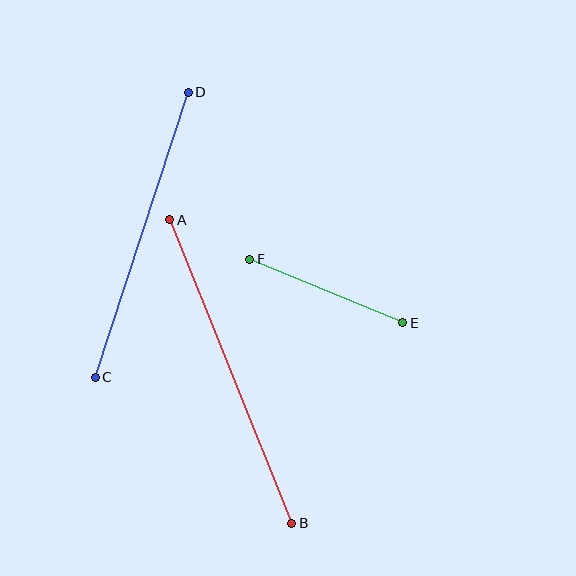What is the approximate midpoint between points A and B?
The midpoint is at approximately (231, 372) pixels.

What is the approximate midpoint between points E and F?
The midpoint is at approximately (326, 291) pixels.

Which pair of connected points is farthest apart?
Points A and B are farthest apart.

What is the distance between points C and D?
The distance is approximately 300 pixels.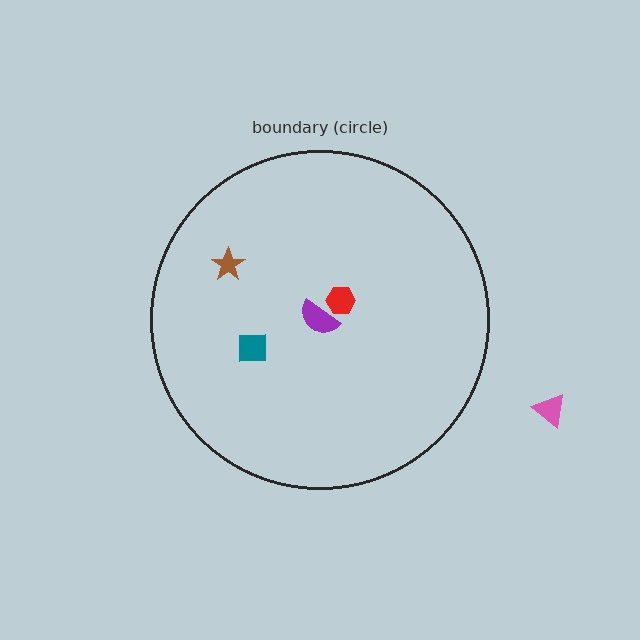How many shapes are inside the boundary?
4 inside, 1 outside.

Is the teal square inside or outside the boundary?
Inside.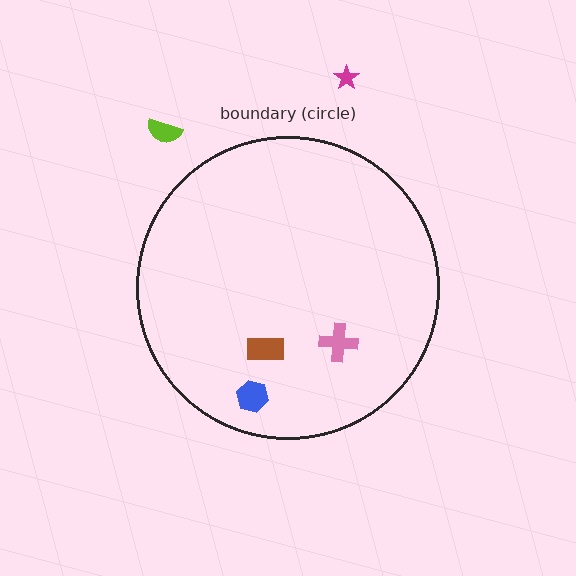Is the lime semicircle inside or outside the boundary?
Outside.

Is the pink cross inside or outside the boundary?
Inside.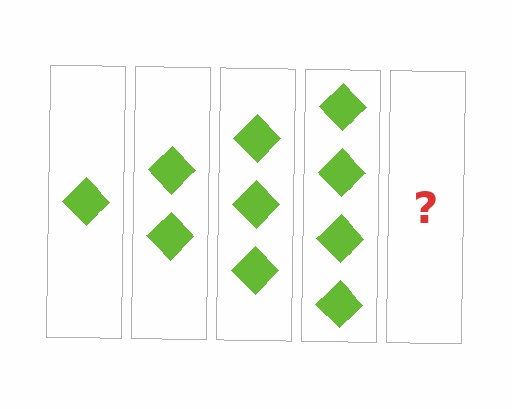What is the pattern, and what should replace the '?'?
The pattern is that each step adds one more diamond. The '?' should be 5 diamonds.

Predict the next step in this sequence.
The next step is 5 diamonds.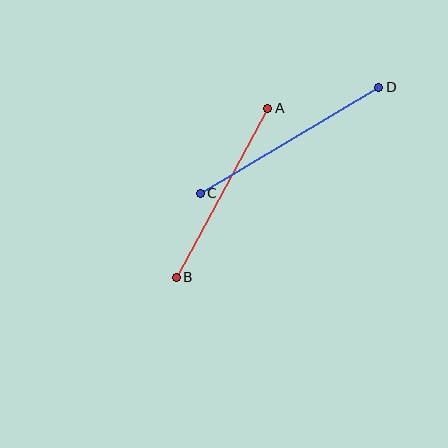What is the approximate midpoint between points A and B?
The midpoint is at approximately (222, 193) pixels.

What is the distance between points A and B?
The distance is approximately 192 pixels.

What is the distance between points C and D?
The distance is approximately 208 pixels.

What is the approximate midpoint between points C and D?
The midpoint is at approximately (289, 140) pixels.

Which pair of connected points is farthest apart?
Points C and D are farthest apart.